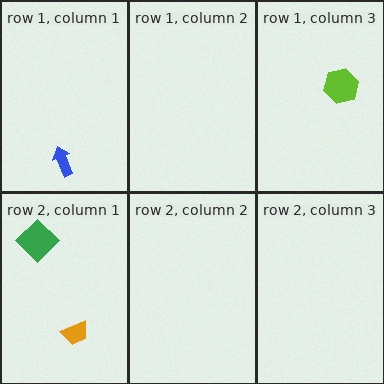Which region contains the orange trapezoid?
The row 2, column 1 region.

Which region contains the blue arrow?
The row 1, column 1 region.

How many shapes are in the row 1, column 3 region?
1.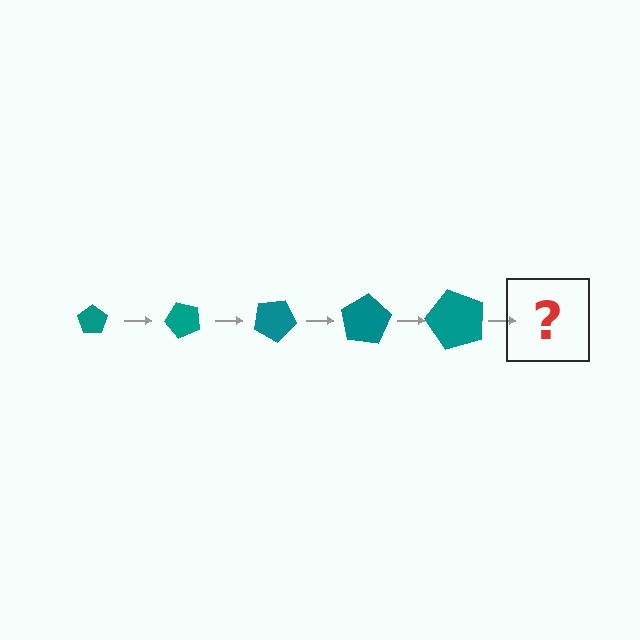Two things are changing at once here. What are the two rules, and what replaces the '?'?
The two rules are that the pentagon grows larger each step and it rotates 50 degrees each step. The '?' should be a pentagon, larger than the previous one and rotated 250 degrees from the start.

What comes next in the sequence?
The next element should be a pentagon, larger than the previous one and rotated 250 degrees from the start.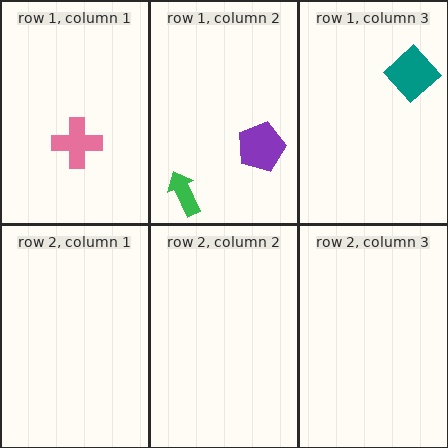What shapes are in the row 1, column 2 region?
The purple pentagon, the green arrow.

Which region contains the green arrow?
The row 1, column 2 region.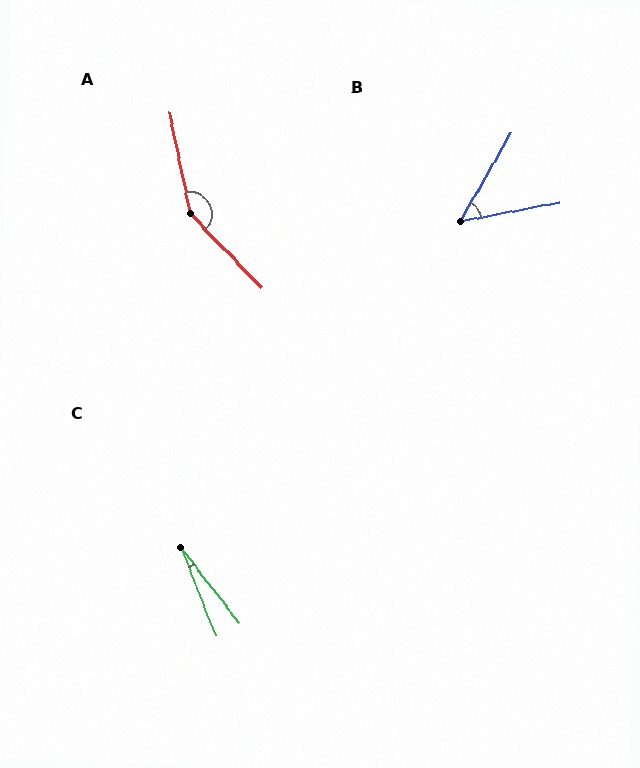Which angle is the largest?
A, at approximately 148 degrees.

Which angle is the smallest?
C, at approximately 16 degrees.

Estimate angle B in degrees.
Approximately 49 degrees.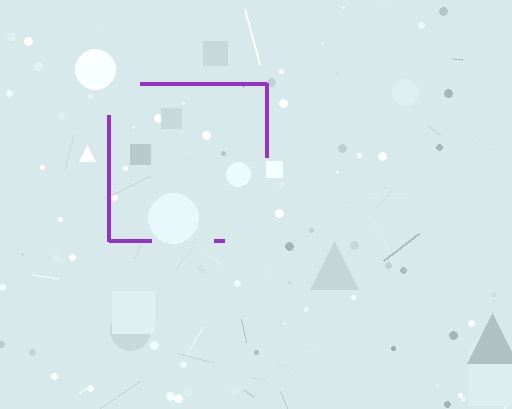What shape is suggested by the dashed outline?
The dashed outline suggests a square.